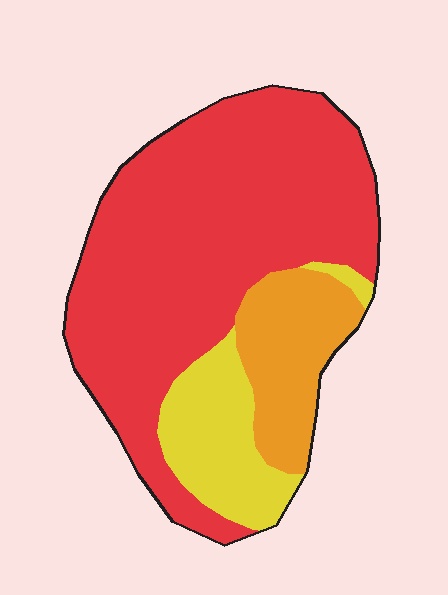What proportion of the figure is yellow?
Yellow covers 16% of the figure.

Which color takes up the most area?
Red, at roughly 65%.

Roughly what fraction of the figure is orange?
Orange takes up about one sixth (1/6) of the figure.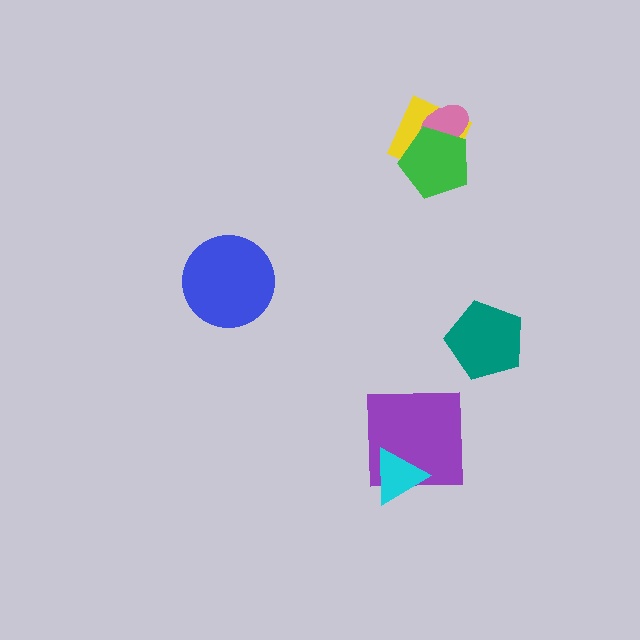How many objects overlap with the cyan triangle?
1 object overlaps with the cyan triangle.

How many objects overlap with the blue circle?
0 objects overlap with the blue circle.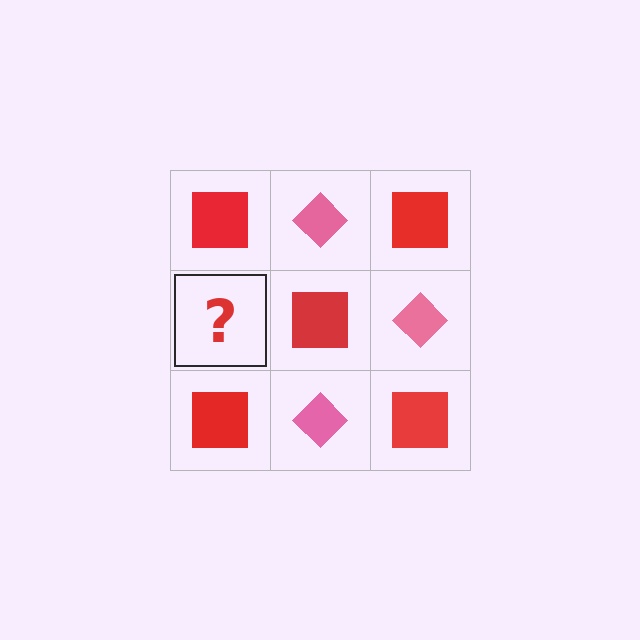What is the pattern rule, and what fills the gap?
The rule is that it alternates red square and pink diamond in a checkerboard pattern. The gap should be filled with a pink diamond.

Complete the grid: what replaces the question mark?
The question mark should be replaced with a pink diamond.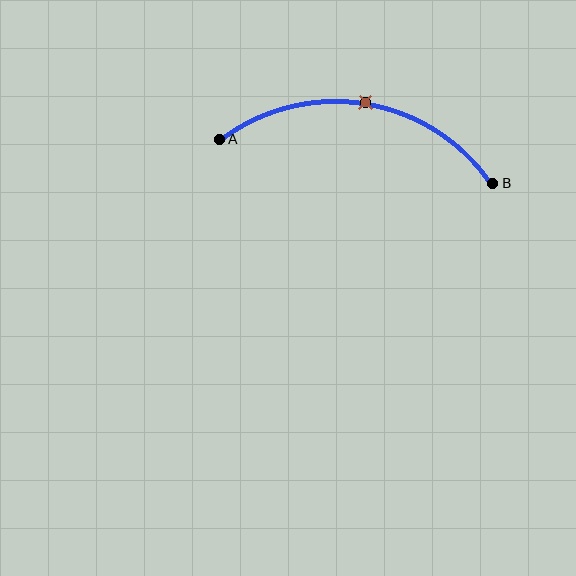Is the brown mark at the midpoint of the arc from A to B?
Yes. The brown mark lies on the arc at equal arc-length from both A and B — it is the arc midpoint.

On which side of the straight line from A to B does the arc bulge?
The arc bulges above the straight line connecting A and B.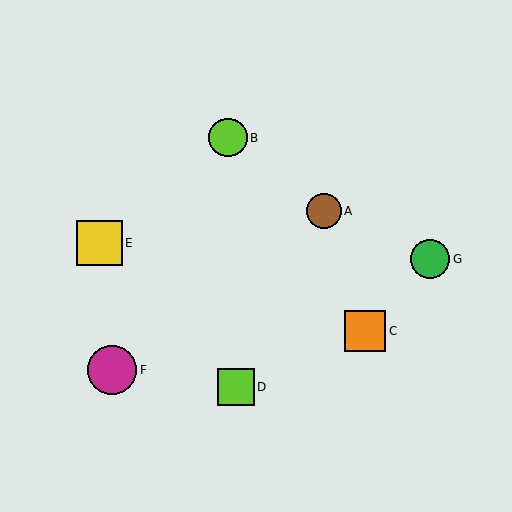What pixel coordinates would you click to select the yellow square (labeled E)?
Click at (100, 243) to select the yellow square E.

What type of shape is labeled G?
Shape G is a green circle.